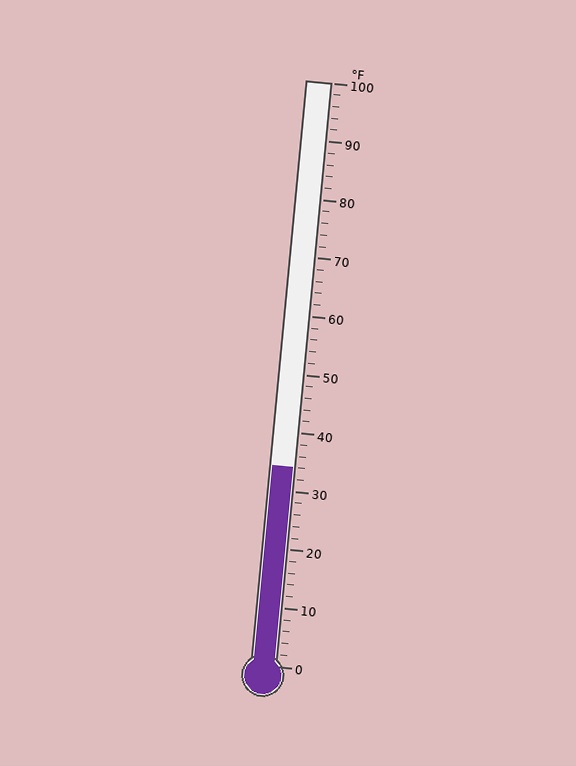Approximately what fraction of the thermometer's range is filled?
The thermometer is filled to approximately 35% of its range.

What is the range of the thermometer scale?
The thermometer scale ranges from 0°F to 100°F.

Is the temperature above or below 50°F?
The temperature is below 50°F.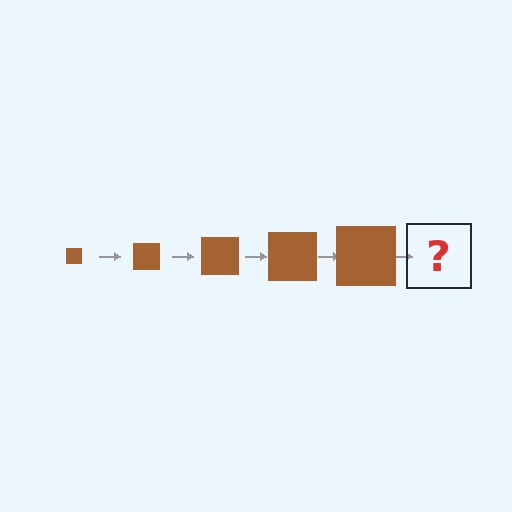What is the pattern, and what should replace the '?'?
The pattern is that the square gets progressively larger each step. The '?' should be a brown square, larger than the previous one.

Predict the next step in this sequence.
The next step is a brown square, larger than the previous one.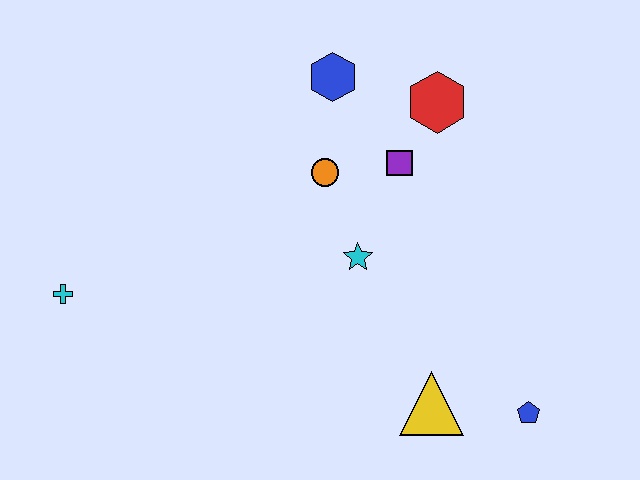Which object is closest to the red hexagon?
The purple square is closest to the red hexagon.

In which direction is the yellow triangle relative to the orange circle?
The yellow triangle is below the orange circle.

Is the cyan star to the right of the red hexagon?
No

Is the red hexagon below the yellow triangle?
No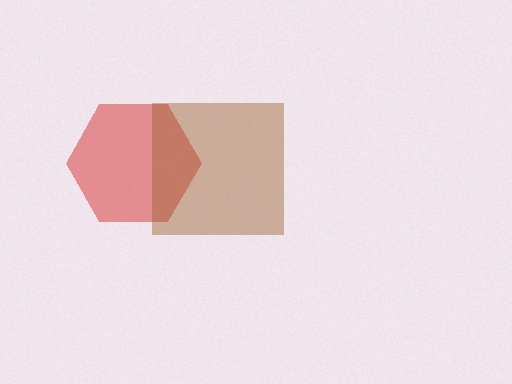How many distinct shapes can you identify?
There are 2 distinct shapes: a red hexagon, a brown square.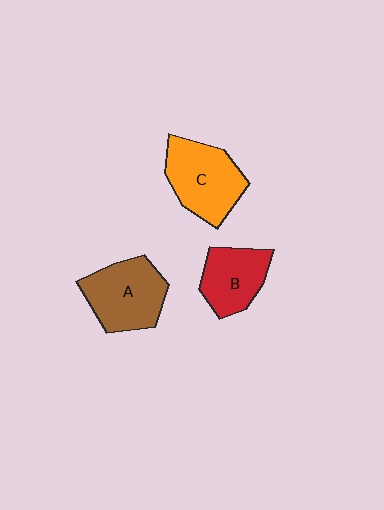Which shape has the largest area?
Shape C (orange).